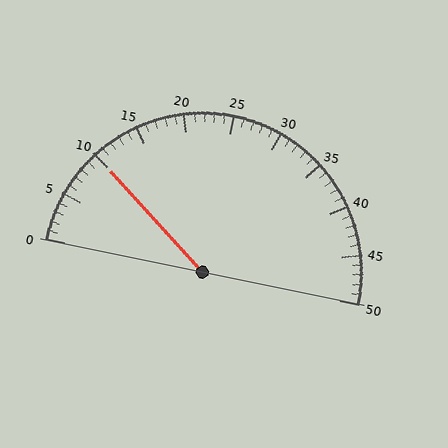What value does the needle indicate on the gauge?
The needle indicates approximately 10.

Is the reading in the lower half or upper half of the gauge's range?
The reading is in the lower half of the range (0 to 50).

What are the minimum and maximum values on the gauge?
The gauge ranges from 0 to 50.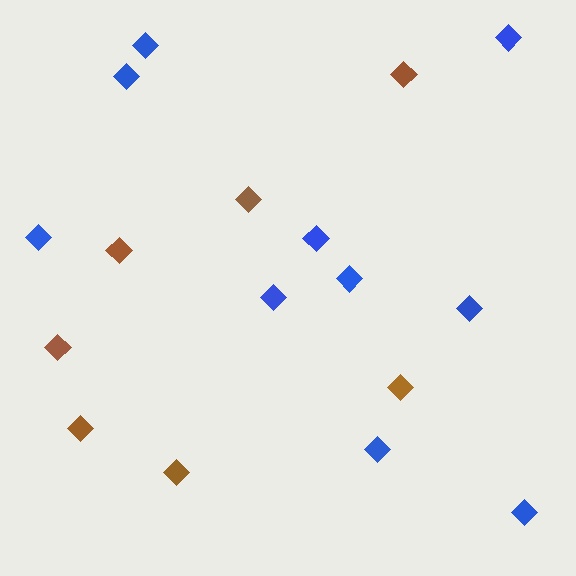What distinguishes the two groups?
There are 2 groups: one group of blue diamonds (10) and one group of brown diamonds (7).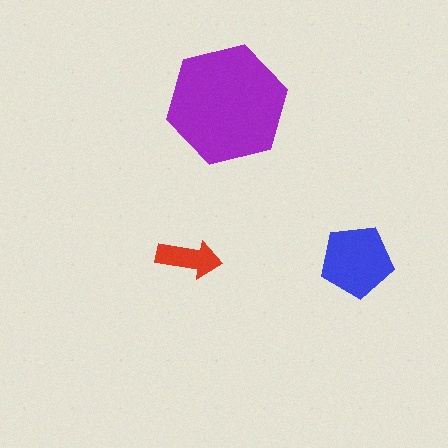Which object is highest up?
The purple hexagon is topmost.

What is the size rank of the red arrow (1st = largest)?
3rd.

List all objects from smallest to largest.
The red arrow, the blue pentagon, the purple hexagon.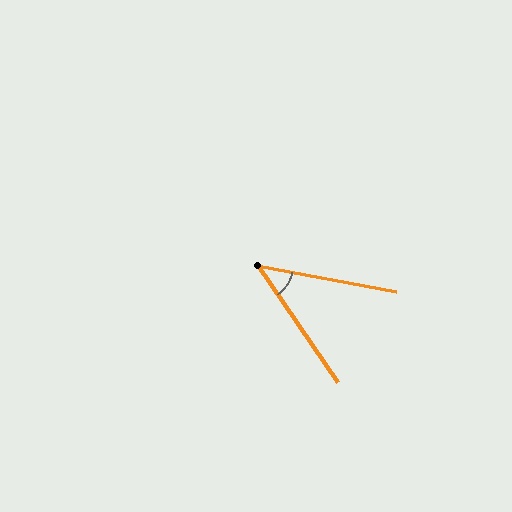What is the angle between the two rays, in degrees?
Approximately 45 degrees.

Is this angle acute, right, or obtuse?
It is acute.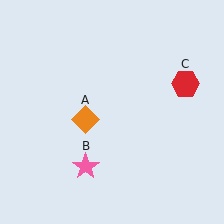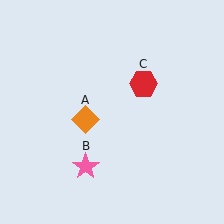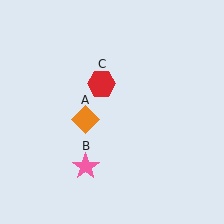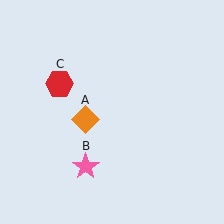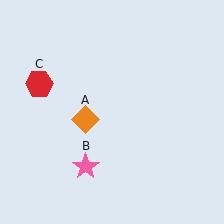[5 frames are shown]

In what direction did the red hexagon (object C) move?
The red hexagon (object C) moved left.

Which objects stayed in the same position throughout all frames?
Orange diamond (object A) and pink star (object B) remained stationary.